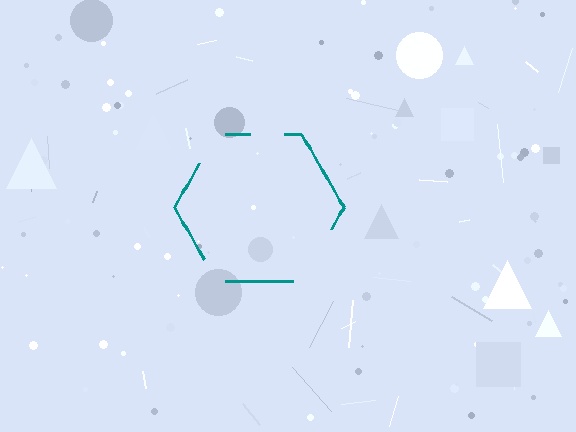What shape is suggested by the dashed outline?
The dashed outline suggests a hexagon.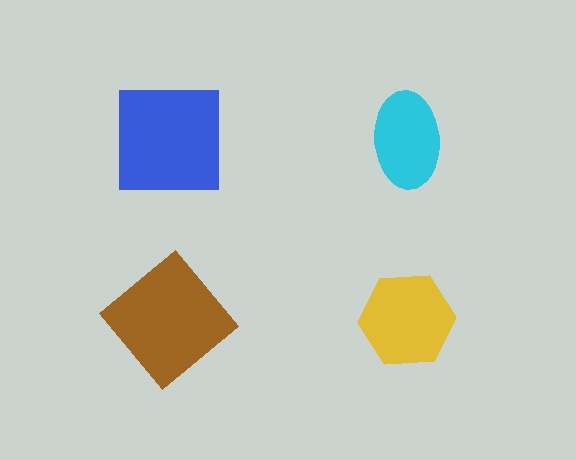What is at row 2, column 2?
A yellow hexagon.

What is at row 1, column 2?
A cyan ellipse.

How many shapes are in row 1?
2 shapes.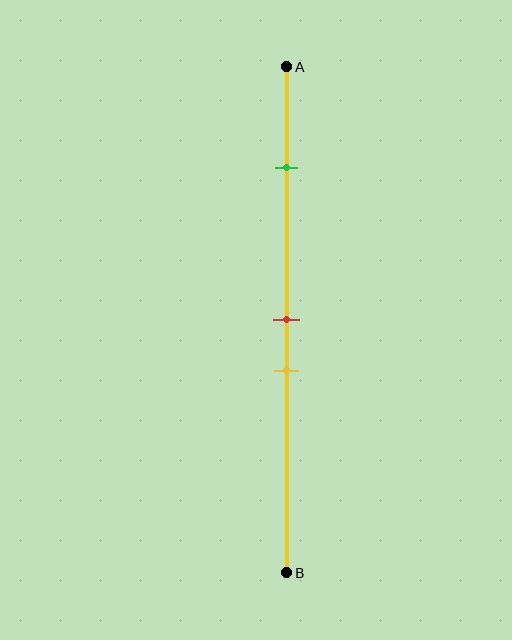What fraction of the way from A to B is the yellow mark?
The yellow mark is approximately 60% (0.6) of the way from A to B.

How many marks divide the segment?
There are 3 marks dividing the segment.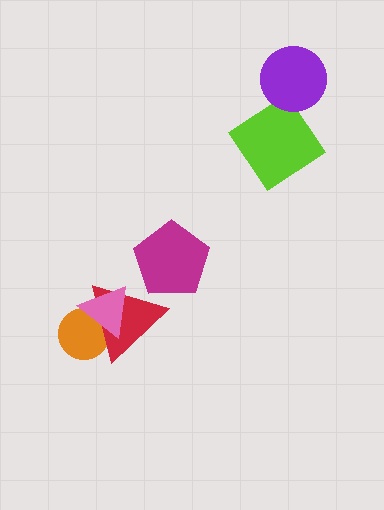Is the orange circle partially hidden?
Yes, it is partially covered by another shape.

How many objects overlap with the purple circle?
1 object overlaps with the purple circle.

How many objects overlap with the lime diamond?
1 object overlaps with the lime diamond.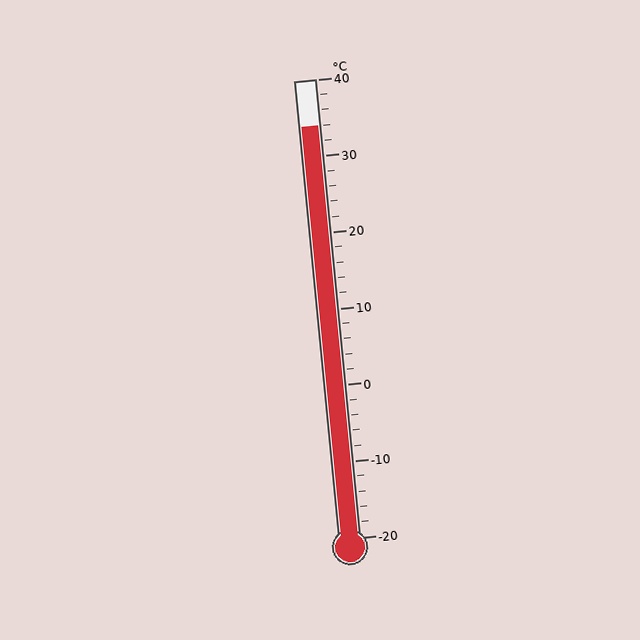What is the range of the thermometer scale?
The thermometer scale ranges from -20°C to 40°C.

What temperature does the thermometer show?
The thermometer shows approximately 34°C.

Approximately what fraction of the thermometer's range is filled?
The thermometer is filled to approximately 90% of its range.